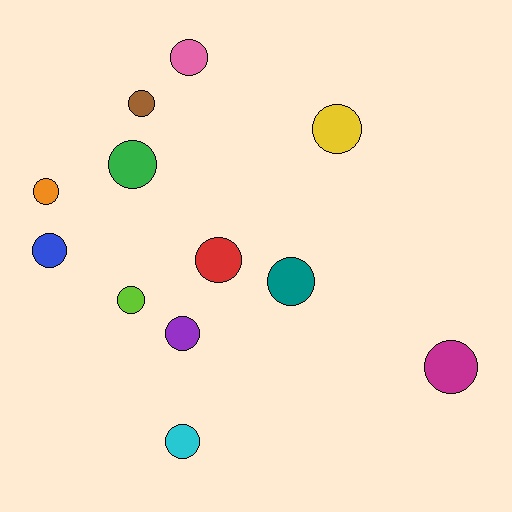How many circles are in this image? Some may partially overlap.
There are 12 circles.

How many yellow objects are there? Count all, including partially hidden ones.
There is 1 yellow object.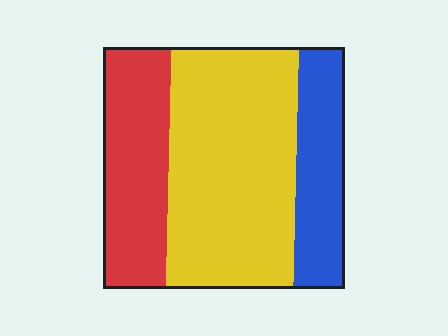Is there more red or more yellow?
Yellow.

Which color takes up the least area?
Blue, at roughly 20%.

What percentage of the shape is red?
Red takes up between a sixth and a third of the shape.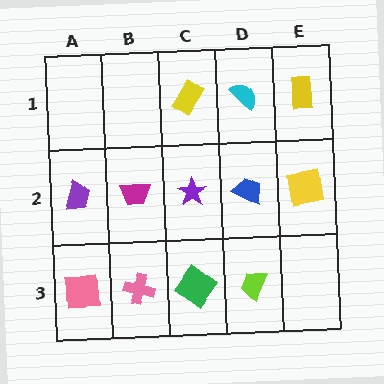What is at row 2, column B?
A magenta trapezoid.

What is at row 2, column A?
A purple trapezoid.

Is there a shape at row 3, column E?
No, that cell is empty.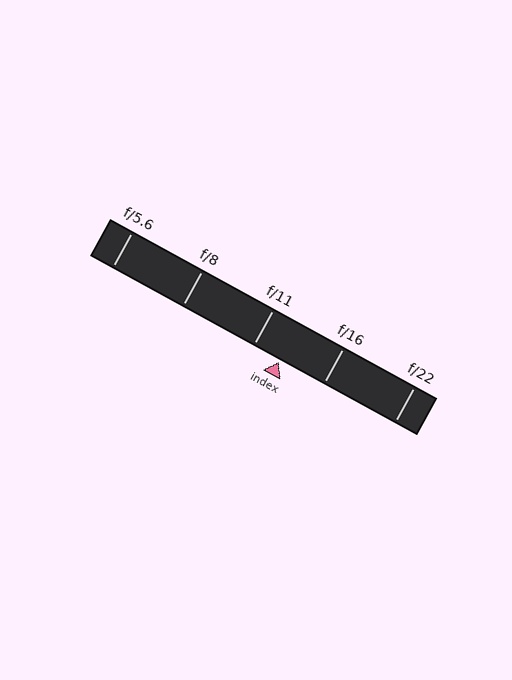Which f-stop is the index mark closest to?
The index mark is closest to f/11.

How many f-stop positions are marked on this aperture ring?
There are 5 f-stop positions marked.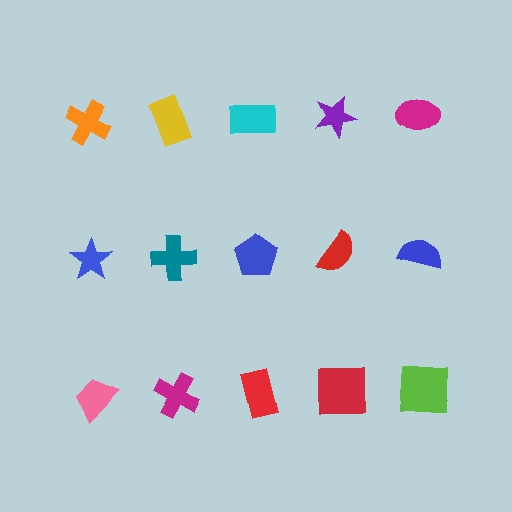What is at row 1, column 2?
A yellow rectangle.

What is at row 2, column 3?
A blue pentagon.